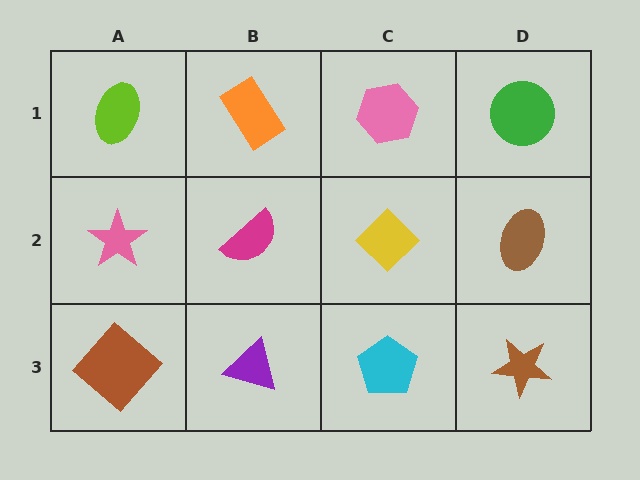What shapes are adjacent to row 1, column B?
A magenta semicircle (row 2, column B), a lime ellipse (row 1, column A), a pink hexagon (row 1, column C).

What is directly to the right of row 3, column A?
A purple triangle.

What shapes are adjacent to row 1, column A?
A pink star (row 2, column A), an orange rectangle (row 1, column B).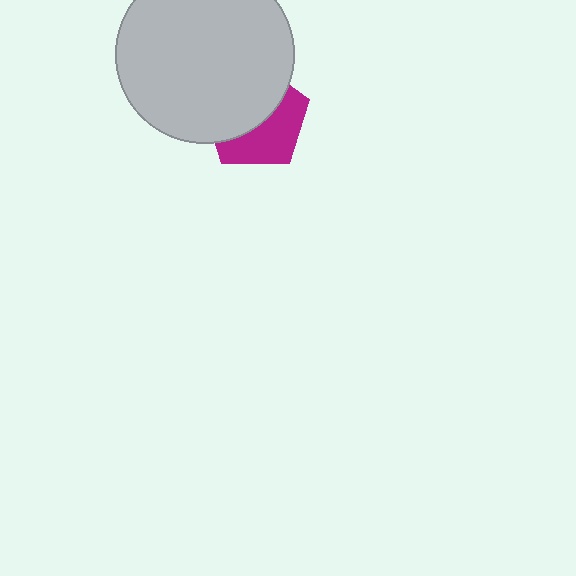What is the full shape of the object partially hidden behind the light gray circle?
The partially hidden object is a magenta pentagon.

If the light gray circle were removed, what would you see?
You would see the complete magenta pentagon.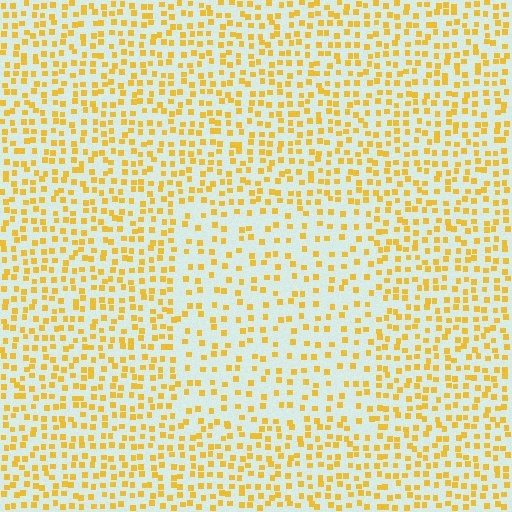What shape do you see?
I see a rectangle.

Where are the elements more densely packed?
The elements are more densely packed outside the rectangle boundary.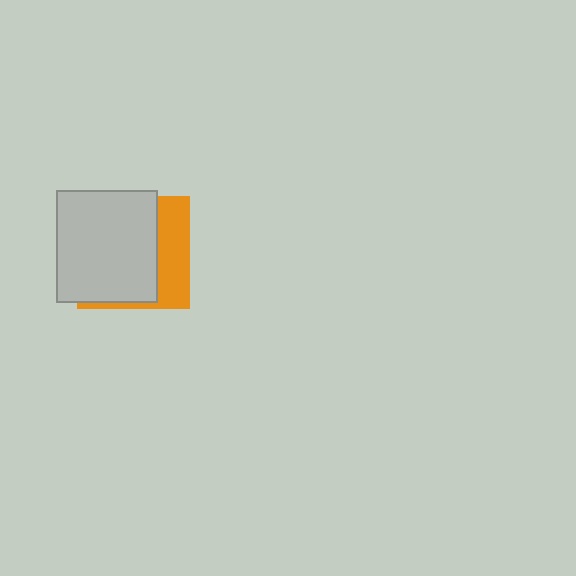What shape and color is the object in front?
The object in front is a light gray rectangle.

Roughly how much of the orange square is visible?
A small part of it is visible (roughly 32%).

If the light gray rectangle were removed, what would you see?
You would see the complete orange square.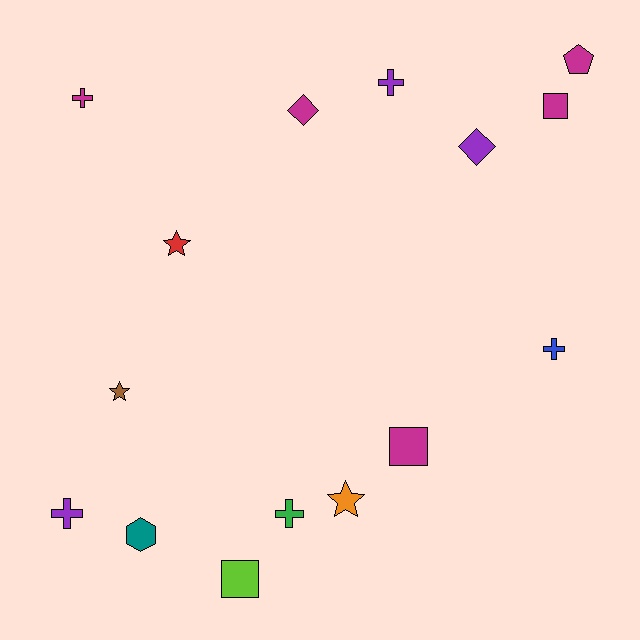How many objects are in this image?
There are 15 objects.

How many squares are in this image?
There are 3 squares.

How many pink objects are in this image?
There are no pink objects.